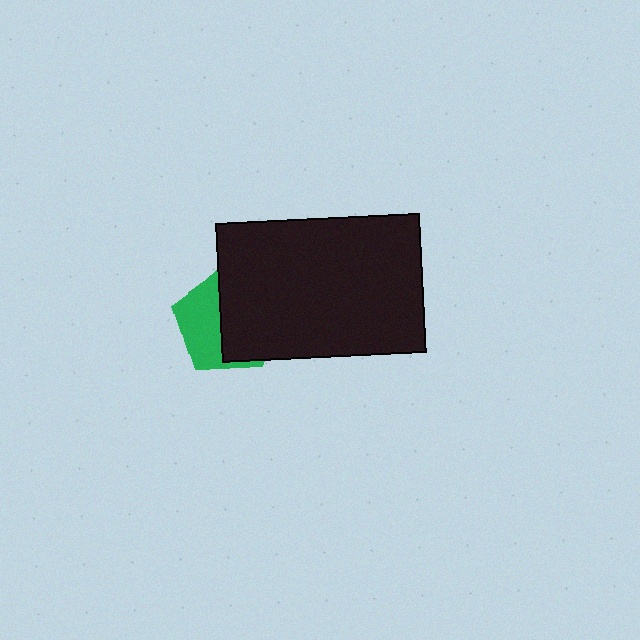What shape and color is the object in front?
The object in front is a black rectangle.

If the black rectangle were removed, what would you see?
You would see the complete green pentagon.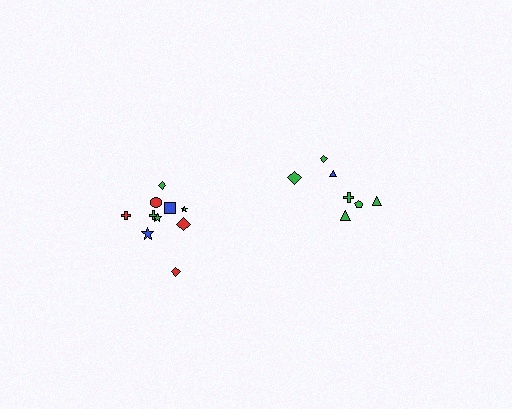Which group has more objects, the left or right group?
The left group.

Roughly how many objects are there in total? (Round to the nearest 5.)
Roughly 15 objects in total.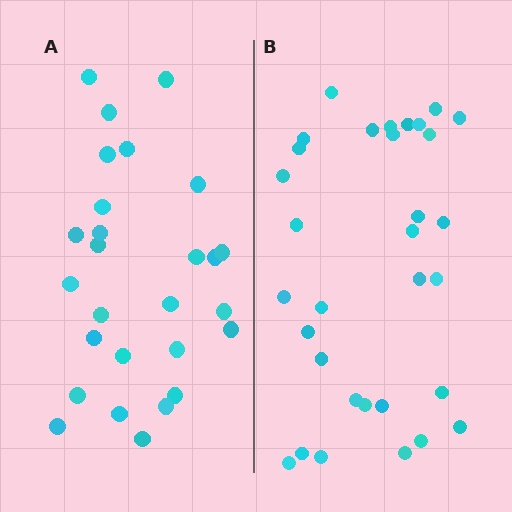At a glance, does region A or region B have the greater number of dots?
Region B (the right region) has more dots.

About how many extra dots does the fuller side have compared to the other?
Region B has about 5 more dots than region A.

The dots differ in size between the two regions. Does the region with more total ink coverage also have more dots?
No. Region A has more total ink coverage because its dots are larger, but region B actually contains more individual dots. Total area can be misleading — the number of items is what matters here.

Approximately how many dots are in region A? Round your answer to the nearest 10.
About 30 dots. (The exact count is 27, which rounds to 30.)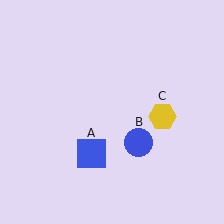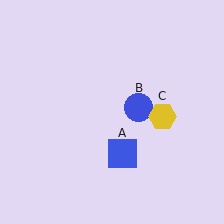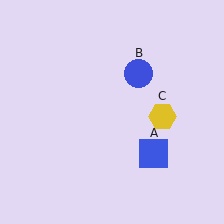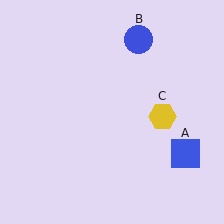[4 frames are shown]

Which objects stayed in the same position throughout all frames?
Yellow hexagon (object C) remained stationary.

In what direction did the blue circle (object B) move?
The blue circle (object B) moved up.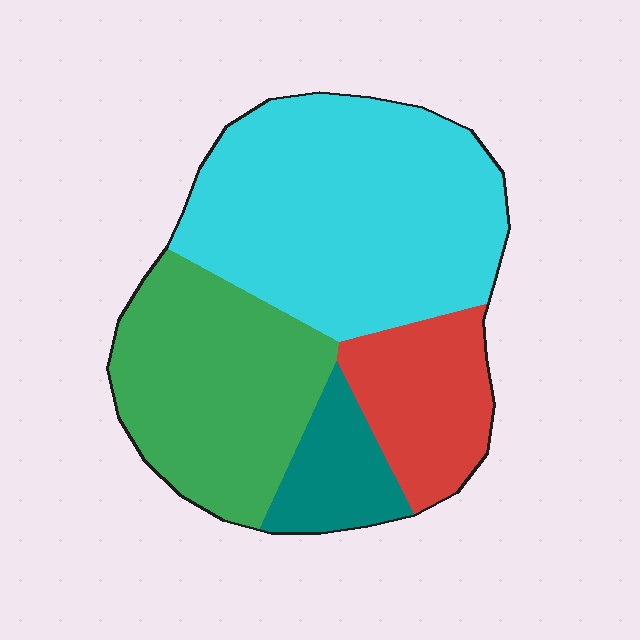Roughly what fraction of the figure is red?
Red takes up about one sixth (1/6) of the figure.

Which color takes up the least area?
Teal, at roughly 10%.